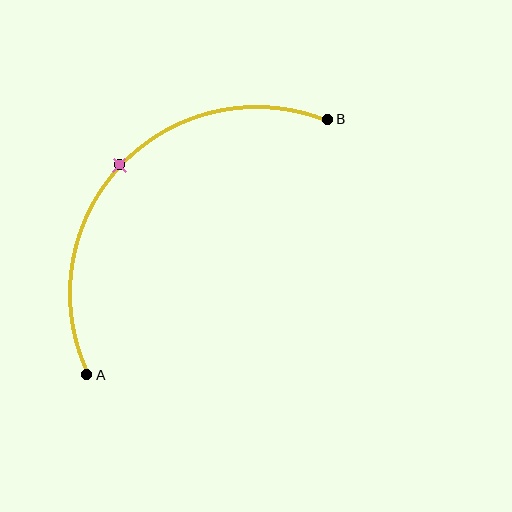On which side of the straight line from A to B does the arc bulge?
The arc bulges above and to the left of the straight line connecting A and B.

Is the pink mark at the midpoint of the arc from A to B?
Yes. The pink mark lies on the arc at equal arc-length from both A and B — it is the arc midpoint.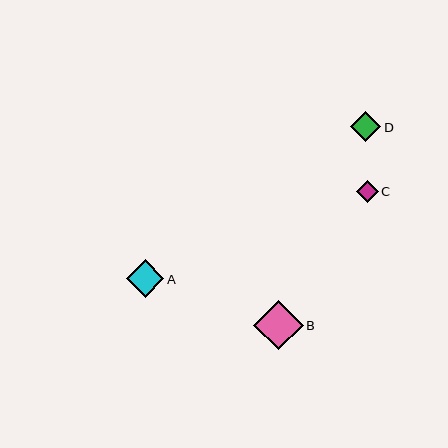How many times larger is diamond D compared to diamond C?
Diamond D is approximately 1.4 times the size of diamond C.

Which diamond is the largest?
Diamond B is the largest with a size of approximately 49 pixels.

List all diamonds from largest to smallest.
From largest to smallest: B, A, D, C.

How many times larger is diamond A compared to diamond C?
Diamond A is approximately 1.7 times the size of diamond C.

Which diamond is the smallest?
Diamond C is the smallest with a size of approximately 22 pixels.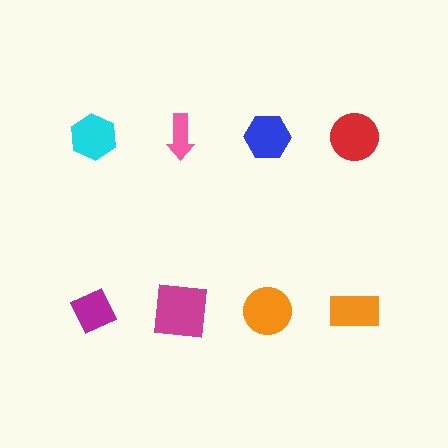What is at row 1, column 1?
A cyan hexagon.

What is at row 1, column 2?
A pink arrow.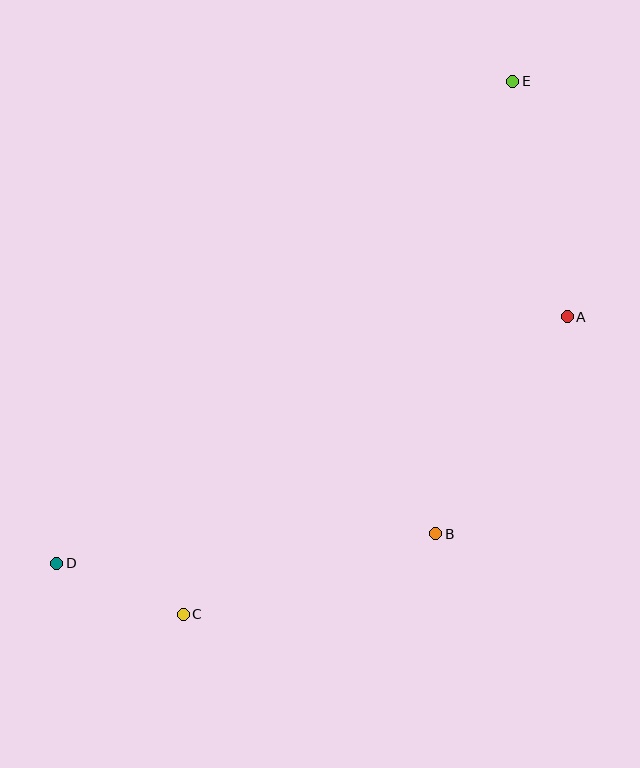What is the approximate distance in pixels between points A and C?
The distance between A and C is approximately 486 pixels.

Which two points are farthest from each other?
Points D and E are farthest from each other.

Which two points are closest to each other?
Points C and D are closest to each other.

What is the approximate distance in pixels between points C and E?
The distance between C and E is approximately 626 pixels.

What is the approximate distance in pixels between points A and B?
The distance between A and B is approximately 254 pixels.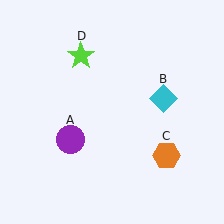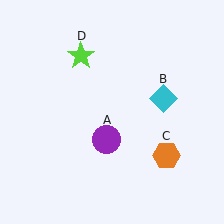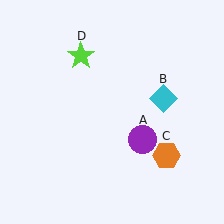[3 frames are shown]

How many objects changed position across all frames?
1 object changed position: purple circle (object A).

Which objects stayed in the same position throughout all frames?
Cyan diamond (object B) and orange hexagon (object C) and lime star (object D) remained stationary.